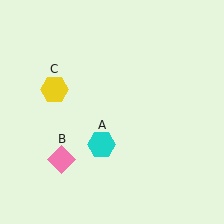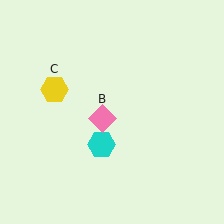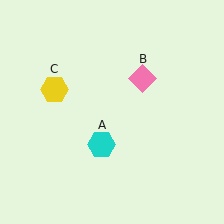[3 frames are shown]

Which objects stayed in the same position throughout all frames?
Cyan hexagon (object A) and yellow hexagon (object C) remained stationary.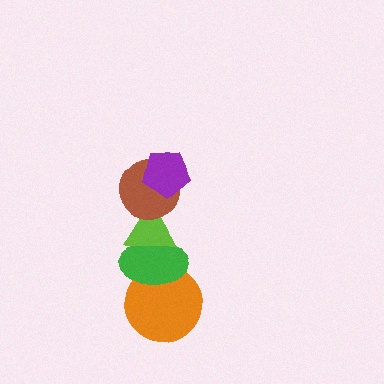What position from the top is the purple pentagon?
The purple pentagon is 1st from the top.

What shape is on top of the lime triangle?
The brown circle is on top of the lime triangle.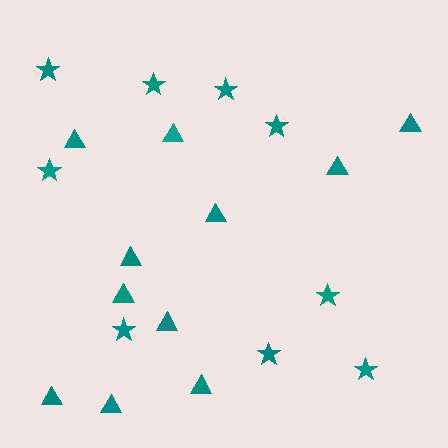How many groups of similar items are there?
There are 2 groups: one group of triangles (11) and one group of stars (9).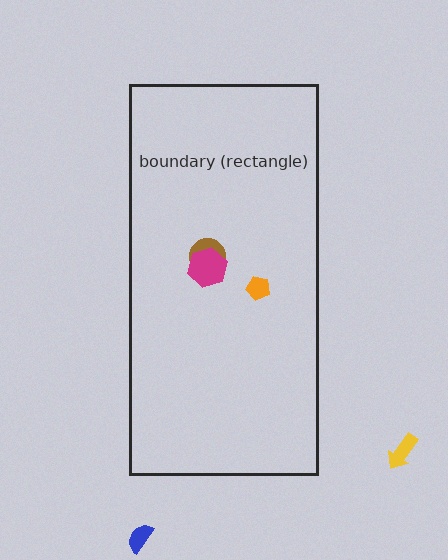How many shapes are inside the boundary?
3 inside, 2 outside.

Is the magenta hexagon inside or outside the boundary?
Inside.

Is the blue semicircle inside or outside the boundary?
Outside.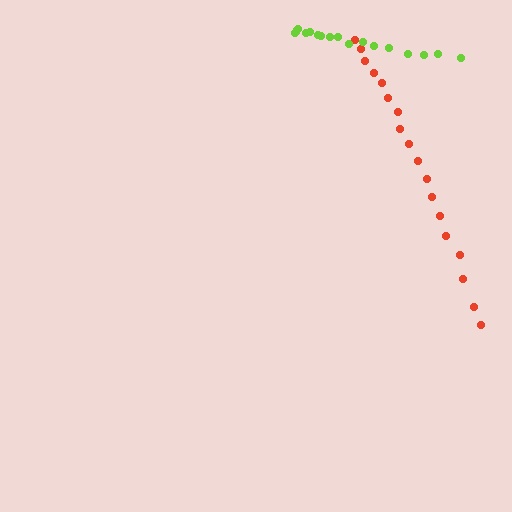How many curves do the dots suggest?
There are 2 distinct paths.